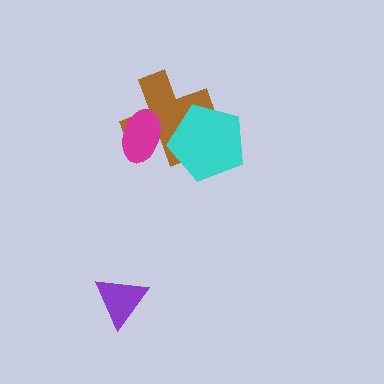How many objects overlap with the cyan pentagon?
1 object overlaps with the cyan pentagon.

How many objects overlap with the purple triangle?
0 objects overlap with the purple triangle.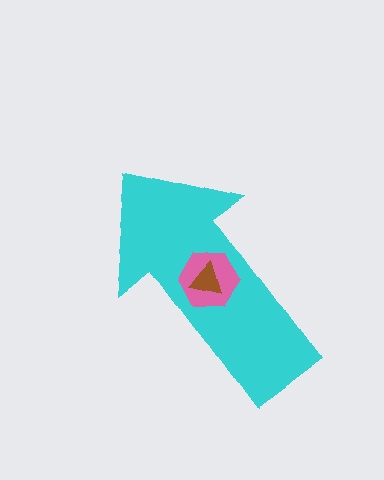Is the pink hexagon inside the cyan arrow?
Yes.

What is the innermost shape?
The brown triangle.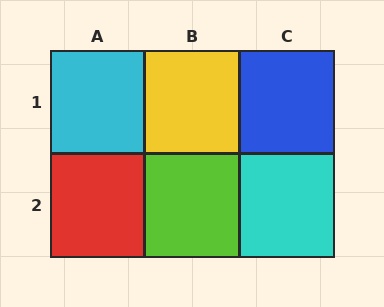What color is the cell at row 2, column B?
Lime.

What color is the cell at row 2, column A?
Red.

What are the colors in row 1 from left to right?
Cyan, yellow, blue.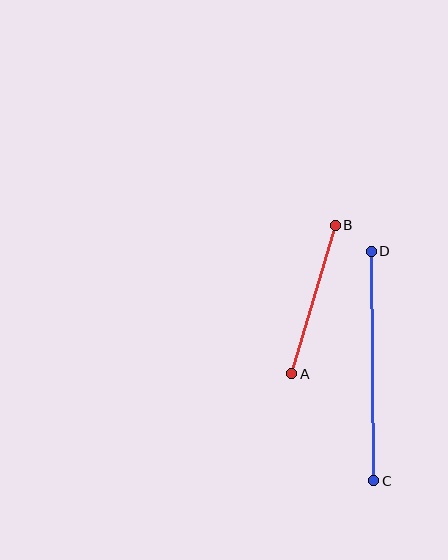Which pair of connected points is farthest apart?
Points C and D are farthest apart.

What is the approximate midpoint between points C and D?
The midpoint is at approximately (372, 366) pixels.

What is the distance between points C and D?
The distance is approximately 230 pixels.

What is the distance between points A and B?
The distance is approximately 155 pixels.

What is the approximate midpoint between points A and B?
The midpoint is at approximately (314, 300) pixels.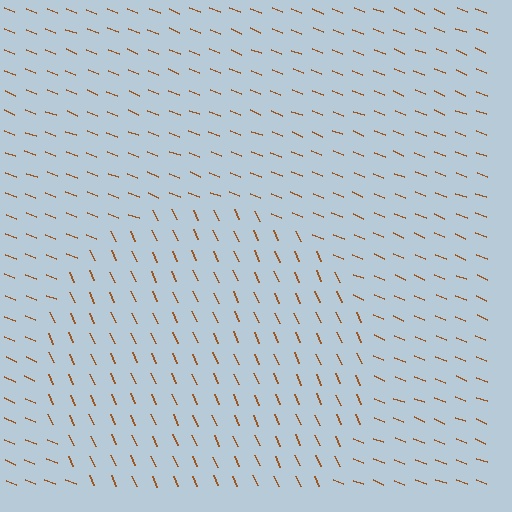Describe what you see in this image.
The image is filled with small brown line segments. A circle region in the image has lines oriented differently from the surrounding lines, creating a visible texture boundary.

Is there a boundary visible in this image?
Yes, there is a texture boundary formed by a change in line orientation.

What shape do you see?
I see a circle.